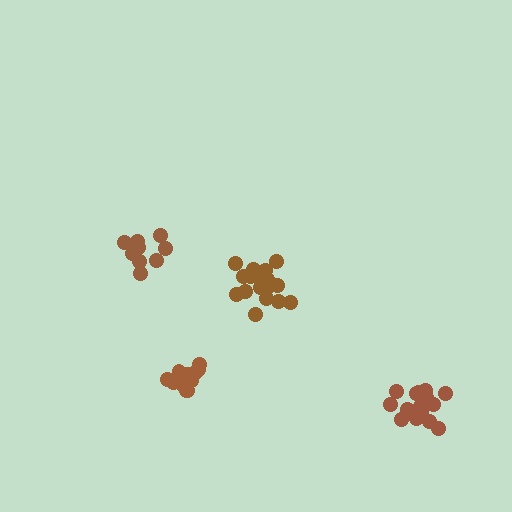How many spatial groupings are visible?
There are 4 spatial groupings.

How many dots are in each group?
Group 1: 15 dots, Group 2: 18 dots, Group 3: 18 dots, Group 4: 12 dots (63 total).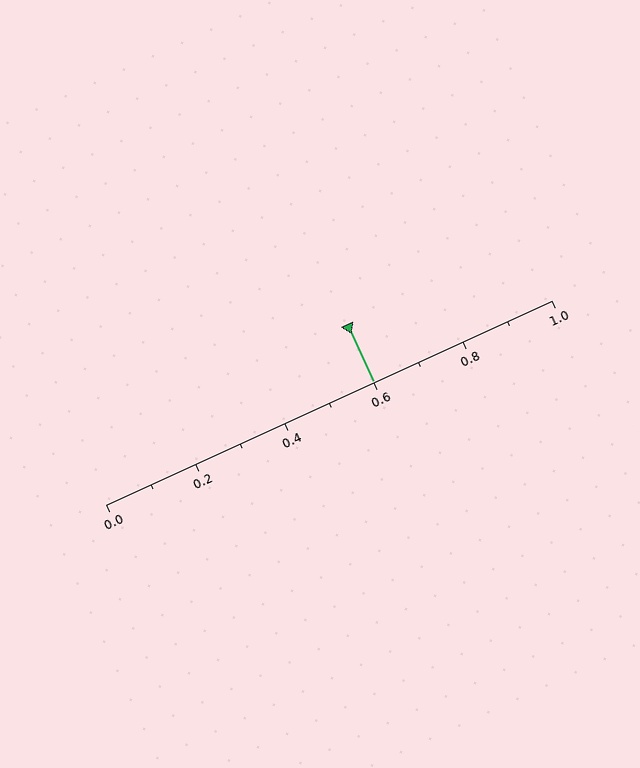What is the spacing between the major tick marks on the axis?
The major ticks are spaced 0.2 apart.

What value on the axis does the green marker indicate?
The marker indicates approximately 0.6.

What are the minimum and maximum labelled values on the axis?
The axis runs from 0.0 to 1.0.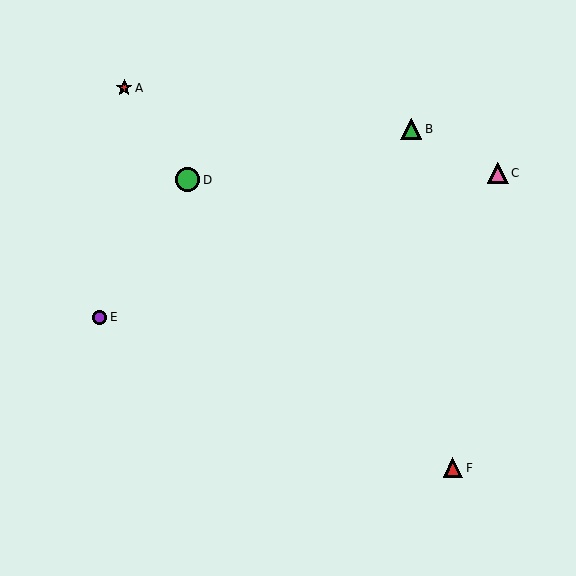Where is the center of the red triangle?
The center of the red triangle is at (453, 468).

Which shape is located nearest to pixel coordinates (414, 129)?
The green triangle (labeled B) at (411, 129) is nearest to that location.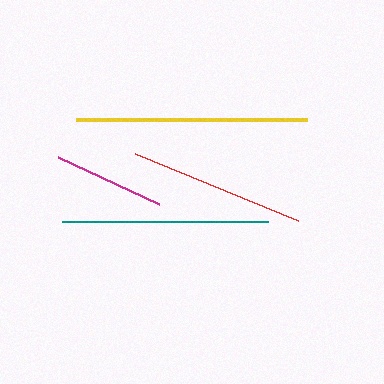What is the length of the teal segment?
The teal segment is approximately 207 pixels long.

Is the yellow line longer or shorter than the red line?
The yellow line is longer than the red line.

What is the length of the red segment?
The red segment is approximately 176 pixels long.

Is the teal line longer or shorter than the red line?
The teal line is longer than the red line.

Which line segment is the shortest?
The magenta line is the shortest at approximately 111 pixels.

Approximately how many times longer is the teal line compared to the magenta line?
The teal line is approximately 1.9 times the length of the magenta line.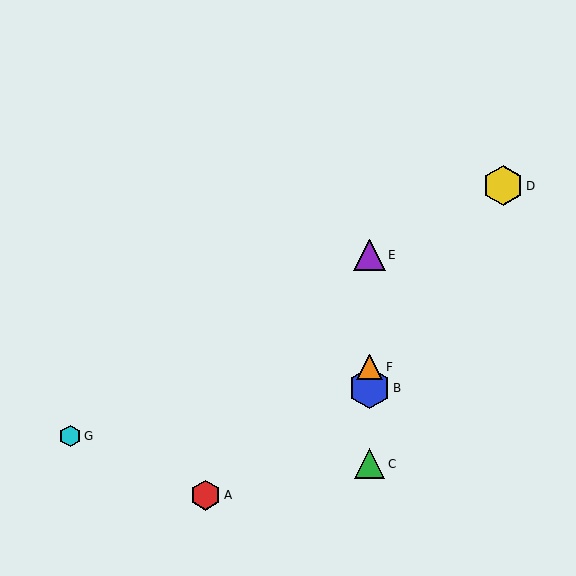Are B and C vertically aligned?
Yes, both are at x≈370.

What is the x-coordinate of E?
Object E is at x≈370.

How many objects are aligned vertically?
4 objects (B, C, E, F) are aligned vertically.